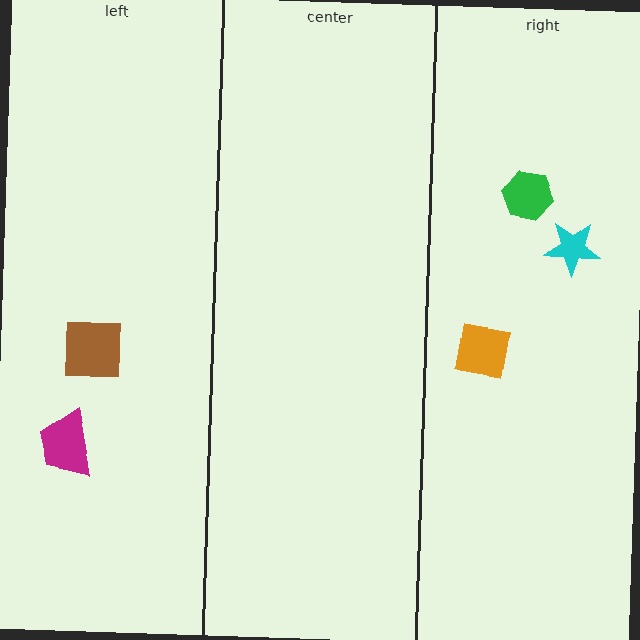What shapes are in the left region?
The magenta trapezoid, the brown square.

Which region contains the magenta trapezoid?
The left region.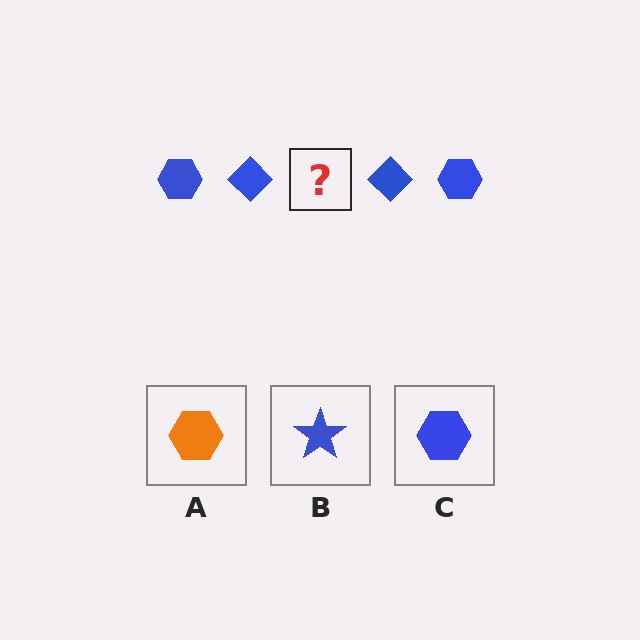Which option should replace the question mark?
Option C.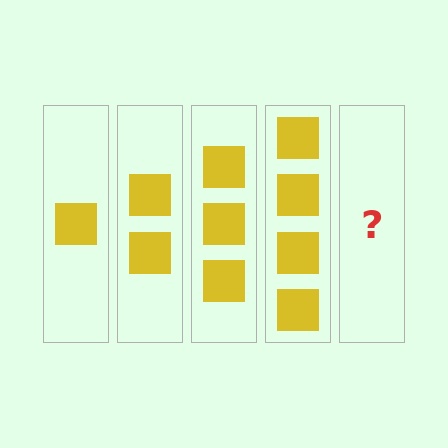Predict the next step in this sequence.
The next step is 5 squares.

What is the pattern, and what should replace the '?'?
The pattern is that each step adds one more square. The '?' should be 5 squares.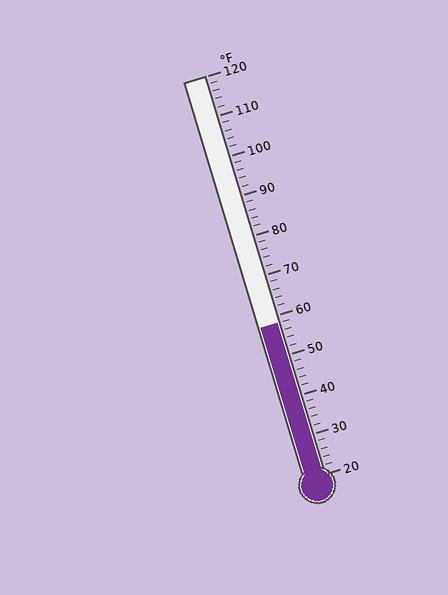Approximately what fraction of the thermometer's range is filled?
The thermometer is filled to approximately 40% of its range.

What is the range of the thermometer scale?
The thermometer scale ranges from 20°F to 120°F.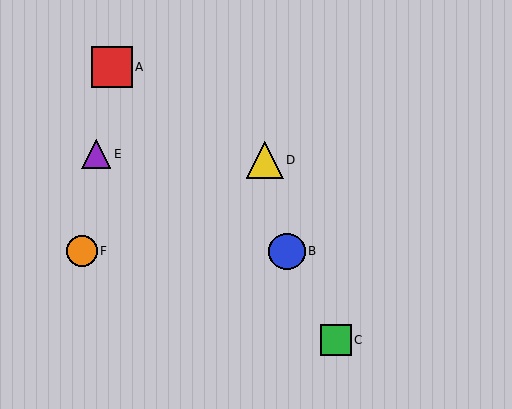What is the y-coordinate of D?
Object D is at y≈160.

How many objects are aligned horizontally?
2 objects (B, F) are aligned horizontally.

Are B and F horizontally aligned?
Yes, both are at y≈251.